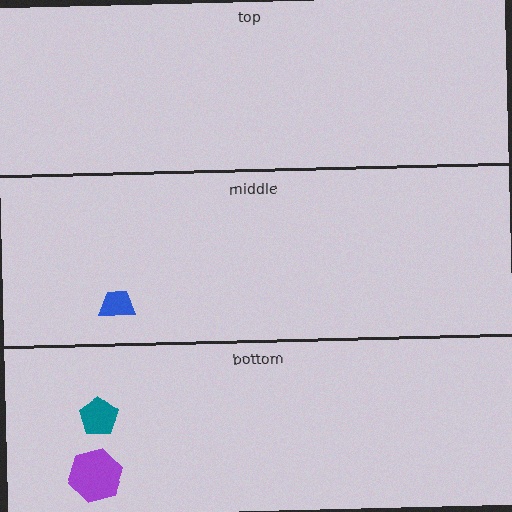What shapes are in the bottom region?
The purple hexagon, the teal pentagon.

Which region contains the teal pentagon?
The bottom region.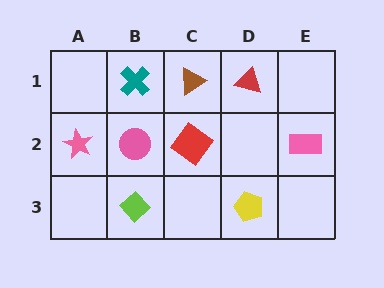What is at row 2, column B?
A pink circle.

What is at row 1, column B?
A teal cross.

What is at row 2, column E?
A pink rectangle.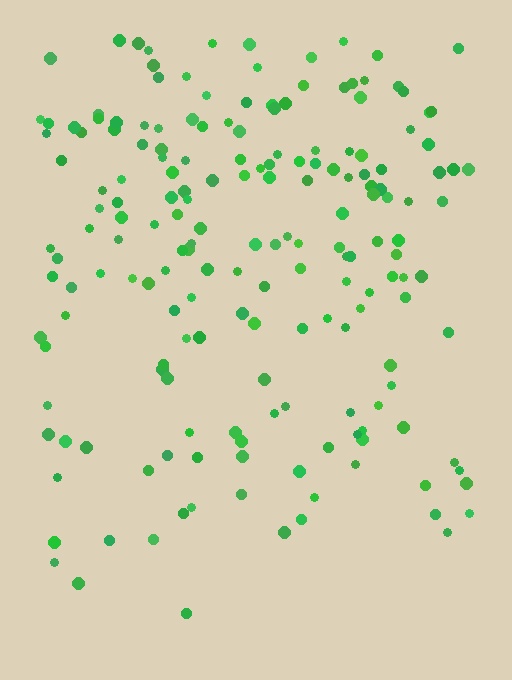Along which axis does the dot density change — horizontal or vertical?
Vertical.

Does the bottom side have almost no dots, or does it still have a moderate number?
Still a moderate number, just noticeably fewer than the top.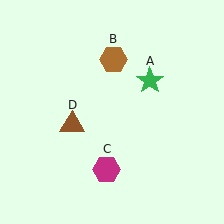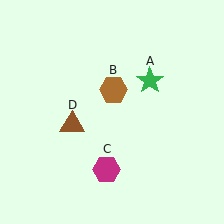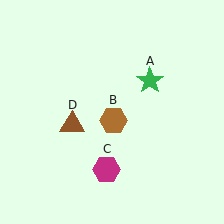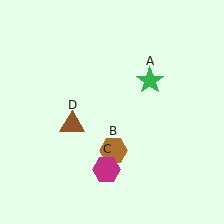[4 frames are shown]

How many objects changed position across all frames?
1 object changed position: brown hexagon (object B).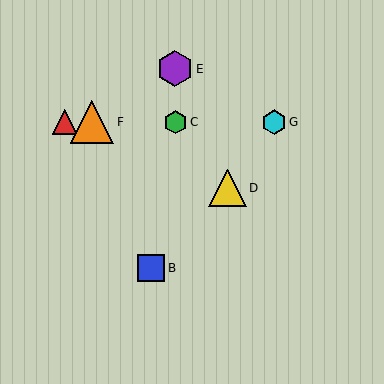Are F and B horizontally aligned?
No, F is at y≈122 and B is at y≈268.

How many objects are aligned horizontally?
4 objects (A, C, F, G) are aligned horizontally.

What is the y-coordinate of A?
Object A is at y≈122.